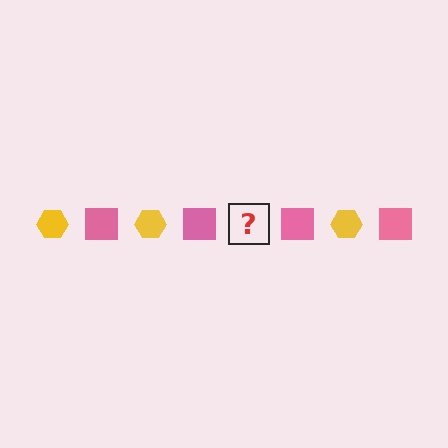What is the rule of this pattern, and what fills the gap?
The rule is that the pattern alternates between yellow hexagon and pink square. The gap should be filled with a yellow hexagon.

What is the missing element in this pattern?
The missing element is a yellow hexagon.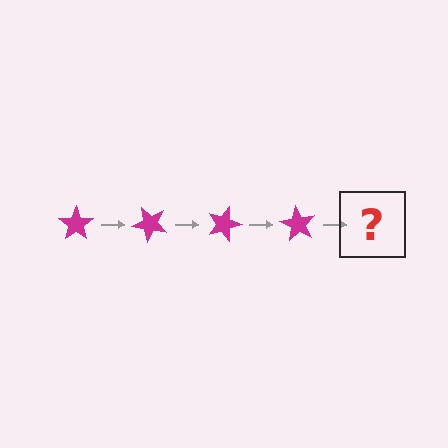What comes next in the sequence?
The next element should be a magenta star rotated 180 degrees.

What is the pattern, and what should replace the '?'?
The pattern is that the star rotates 45 degrees each step. The '?' should be a magenta star rotated 180 degrees.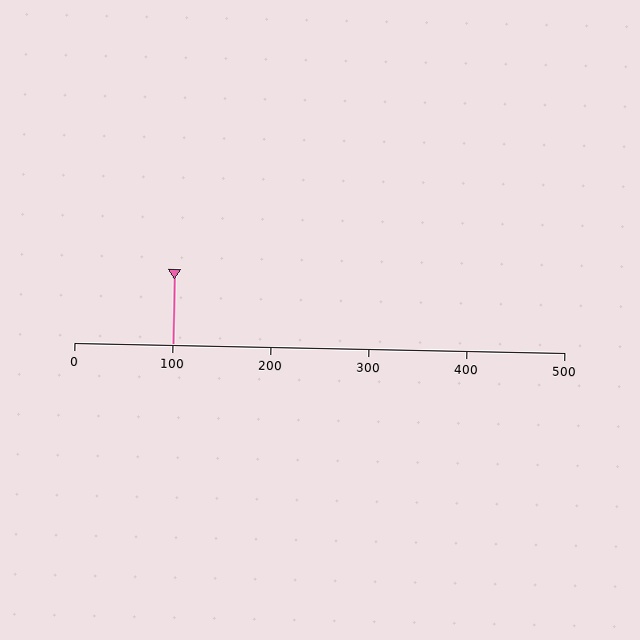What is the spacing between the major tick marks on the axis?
The major ticks are spaced 100 apart.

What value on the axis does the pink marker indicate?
The marker indicates approximately 100.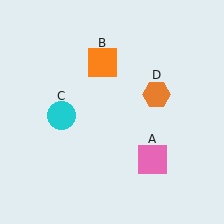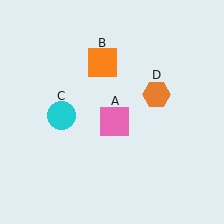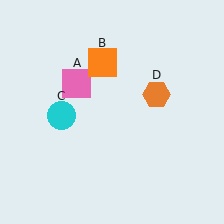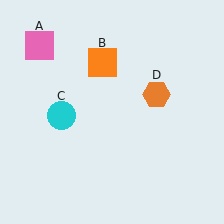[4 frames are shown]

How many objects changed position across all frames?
1 object changed position: pink square (object A).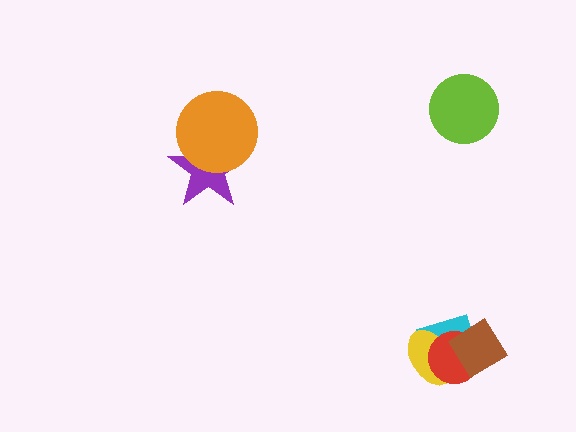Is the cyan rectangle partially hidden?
Yes, it is partially covered by another shape.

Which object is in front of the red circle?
The brown diamond is in front of the red circle.